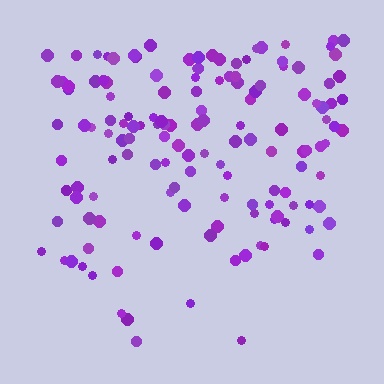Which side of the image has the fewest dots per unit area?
The bottom.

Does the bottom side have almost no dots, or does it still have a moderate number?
Still a moderate number, just noticeably fewer than the top.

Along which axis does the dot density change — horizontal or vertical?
Vertical.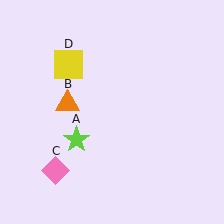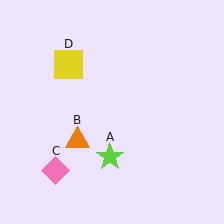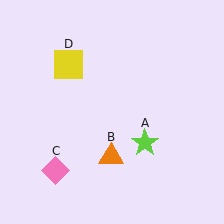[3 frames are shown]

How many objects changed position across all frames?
2 objects changed position: lime star (object A), orange triangle (object B).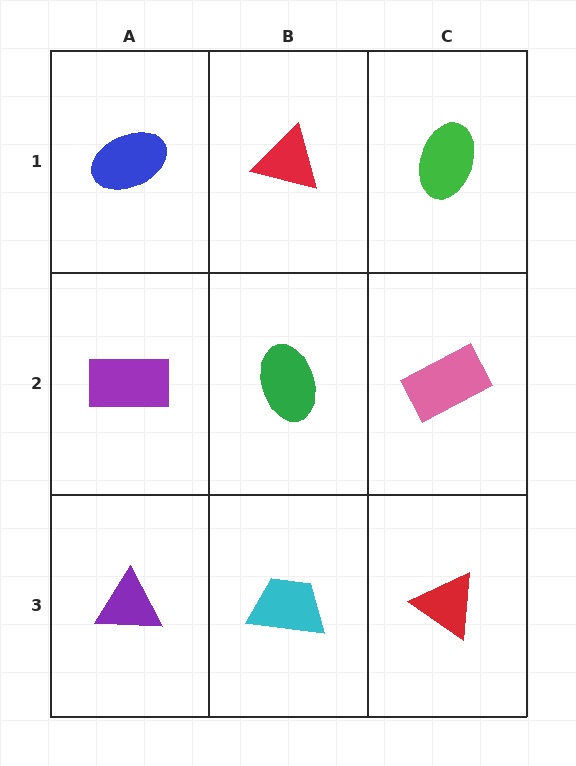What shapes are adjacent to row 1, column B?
A green ellipse (row 2, column B), a blue ellipse (row 1, column A), a green ellipse (row 1, column C).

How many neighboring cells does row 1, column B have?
3.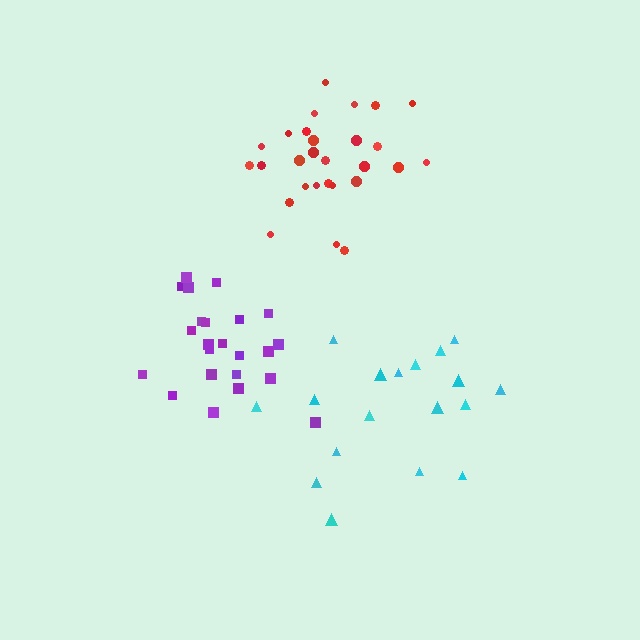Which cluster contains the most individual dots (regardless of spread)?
Red (28).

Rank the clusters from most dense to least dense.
red, purple, cyan.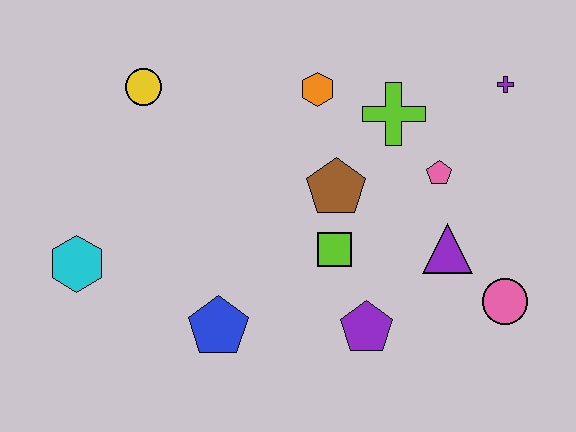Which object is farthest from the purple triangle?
The cyan hexagon is farthest from the purple triangle.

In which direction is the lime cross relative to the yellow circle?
The lime cross is to the right of the yellow circle.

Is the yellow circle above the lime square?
Yes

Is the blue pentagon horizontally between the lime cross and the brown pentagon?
No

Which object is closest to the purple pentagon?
The lime square is closest to the purple pentagon.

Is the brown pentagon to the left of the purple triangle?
Yes